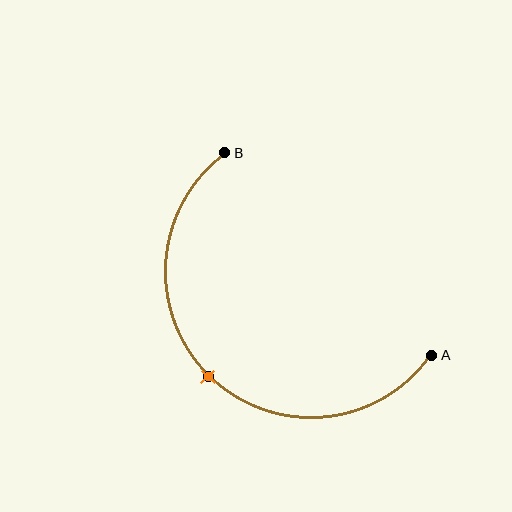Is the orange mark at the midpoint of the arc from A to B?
Yes. The orange mark lies on the arc at equal arc-length from both A and B — it is the arc midpoint.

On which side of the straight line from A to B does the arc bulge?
The arc bulges below and to the left of the straight line connecting A and B.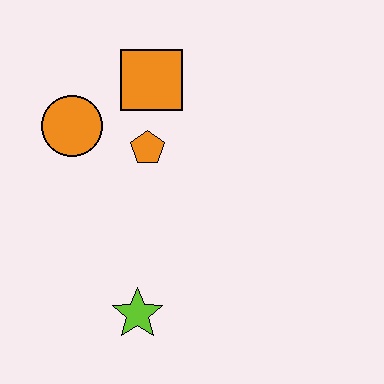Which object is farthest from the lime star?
The orange square is farthest from the lime star.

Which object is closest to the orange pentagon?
The orange square is closest to the orange pentagon.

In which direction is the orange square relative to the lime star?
The orange square is above the lime star.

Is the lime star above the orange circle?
No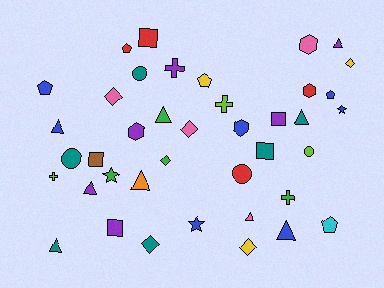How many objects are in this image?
There are 40 objects.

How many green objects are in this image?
There are 4 green objects.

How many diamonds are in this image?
There are 6 diamonds.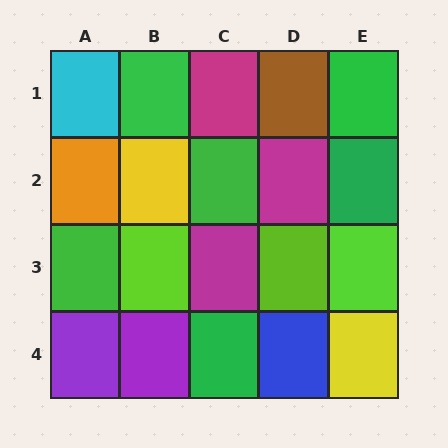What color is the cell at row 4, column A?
Purple.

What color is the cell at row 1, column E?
Green.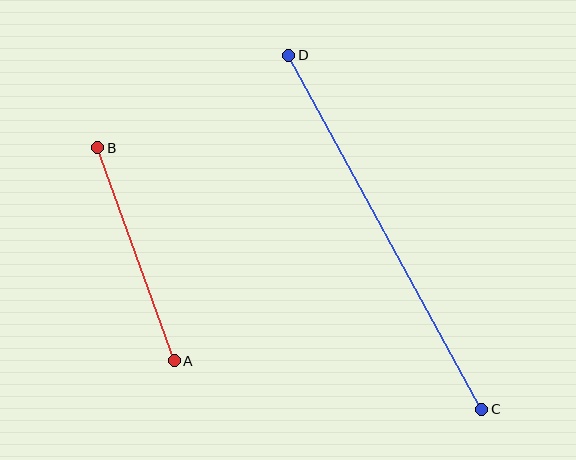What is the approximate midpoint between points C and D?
The midpoint is at approximately (385, 232) pixels.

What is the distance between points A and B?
The distance is approximately 226 pixels.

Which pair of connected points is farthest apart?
Points C and D are farthest apart.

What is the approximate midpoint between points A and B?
The midpoint is at approximately (136, 254) pixels.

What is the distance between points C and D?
The distance is approximately 403 pixels.